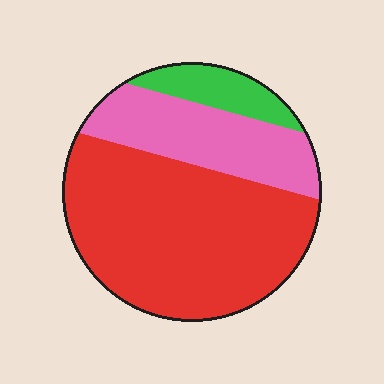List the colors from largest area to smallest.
From largest to smallest: red, pink, green.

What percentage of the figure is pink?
Pink covers 26% of the figure.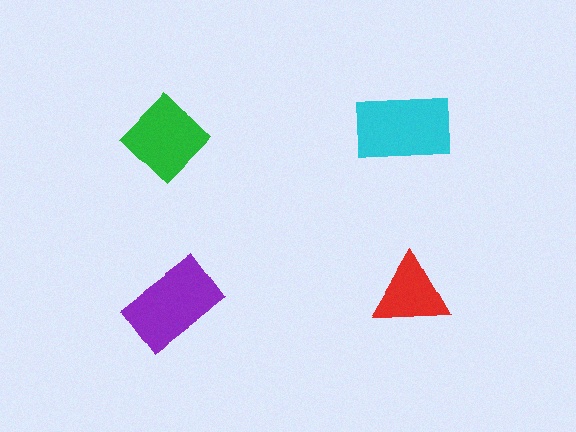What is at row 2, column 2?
A red triangle.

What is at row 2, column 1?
A purple rectangle.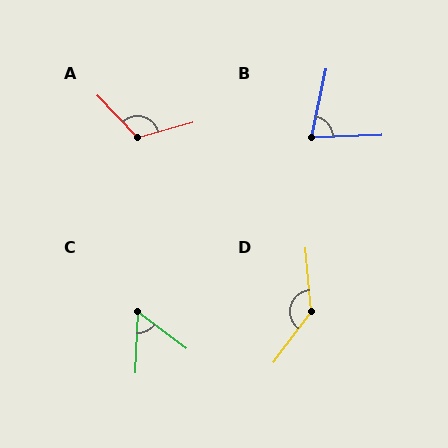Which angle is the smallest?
C, at approximately 55 degrees.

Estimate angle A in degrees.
Approximately 118 degrees.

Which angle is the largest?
D, at approximately 139 degrees.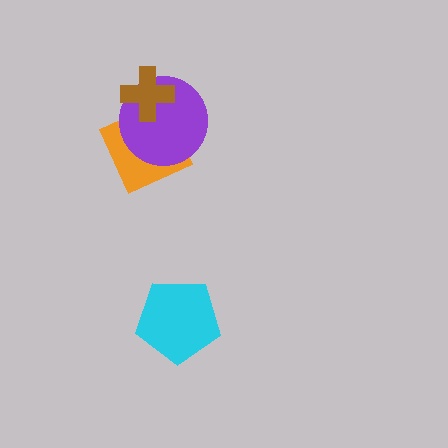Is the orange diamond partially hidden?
Yes, it is partially covered by another shape.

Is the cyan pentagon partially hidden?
No, no other shape covers it.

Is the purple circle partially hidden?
Yes, it is partially covered by another shape.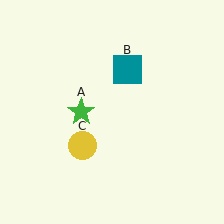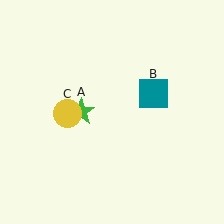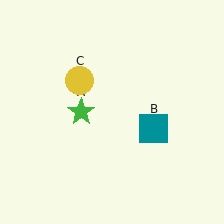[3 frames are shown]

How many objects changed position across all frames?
2 objects changed position: teal square (object B), yellow circle (object C).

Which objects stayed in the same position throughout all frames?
Green star (object A) remained stationary.